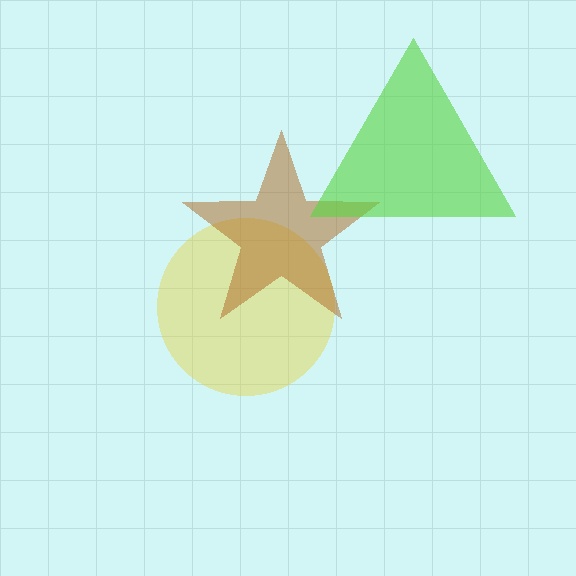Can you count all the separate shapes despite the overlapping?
Yes, there are 3 separate shapes.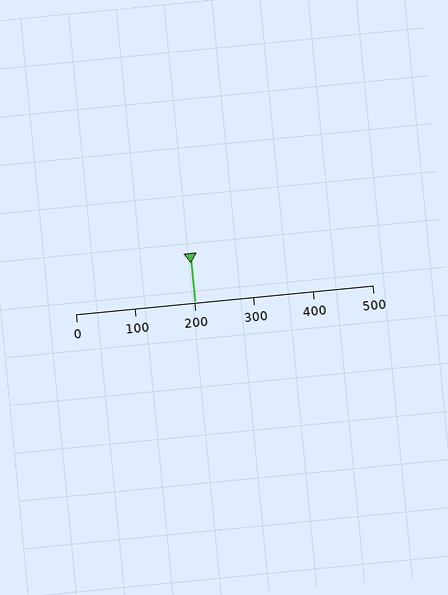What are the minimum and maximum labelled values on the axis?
The axis runs from 0 to 500.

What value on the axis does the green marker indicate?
The marker indicates approximately 200.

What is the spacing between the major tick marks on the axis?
The major ticks are spaced 100 apart.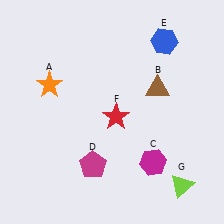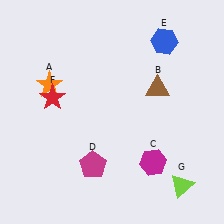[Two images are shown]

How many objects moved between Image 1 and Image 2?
1 object moved between the two images.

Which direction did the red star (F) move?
The red star (F) moved left.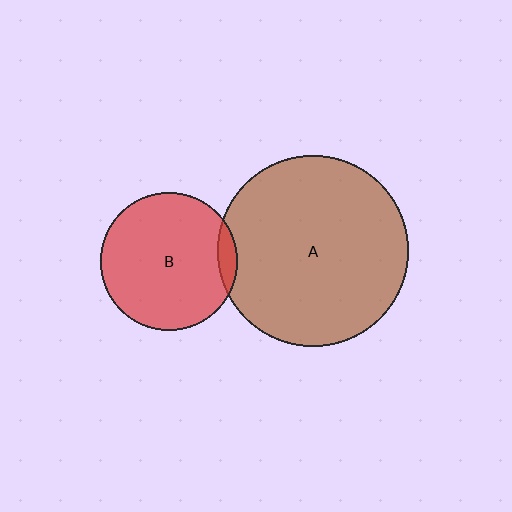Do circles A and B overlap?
Yes.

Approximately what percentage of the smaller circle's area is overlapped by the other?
Approximately 5%.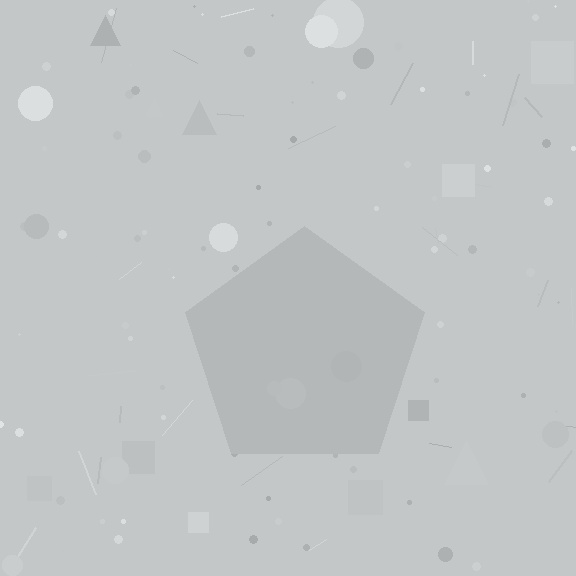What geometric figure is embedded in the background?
A pentagon is embedded in the background.